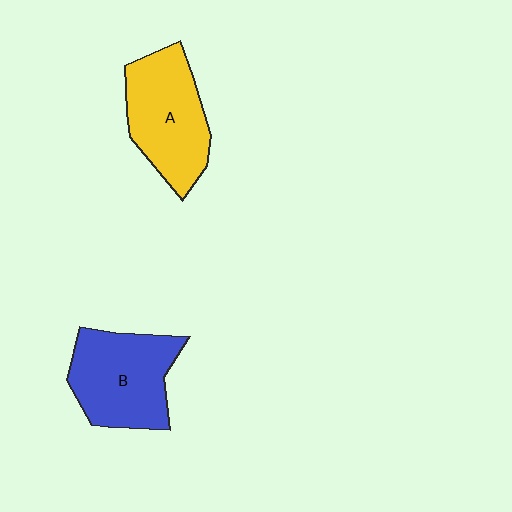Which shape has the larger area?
Shape B (blue).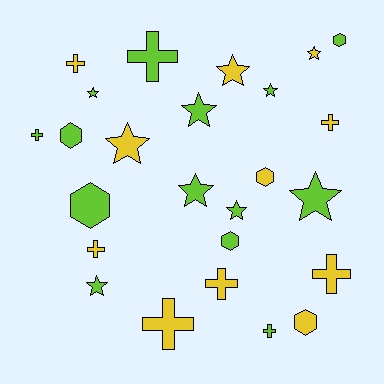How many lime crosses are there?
There are 3 lime crosses.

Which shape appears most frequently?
Star, with 10 objects.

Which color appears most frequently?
Lime, with 14 objects.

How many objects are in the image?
There are 25 objects.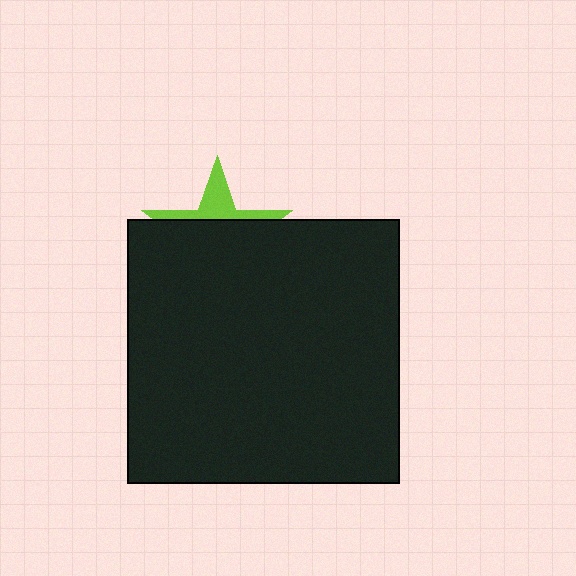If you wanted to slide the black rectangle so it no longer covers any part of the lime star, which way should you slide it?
Slide it down — that is the most direct way to separate the two shapes.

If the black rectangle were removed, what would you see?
You would see the complete lime star.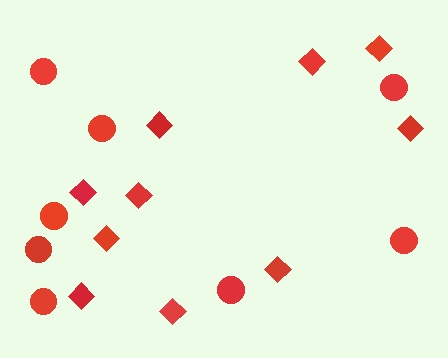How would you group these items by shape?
There are 2 groups: one group of diamonds (10) and one group of circles (8).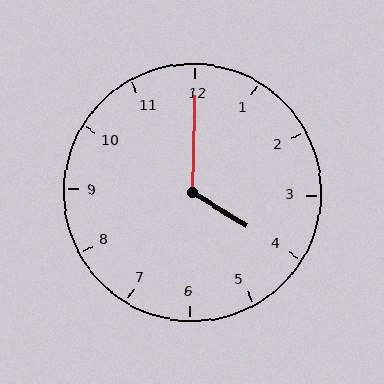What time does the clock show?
4:00.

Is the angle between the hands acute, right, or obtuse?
It is obtuse.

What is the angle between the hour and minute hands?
Approximately 120 degrees.